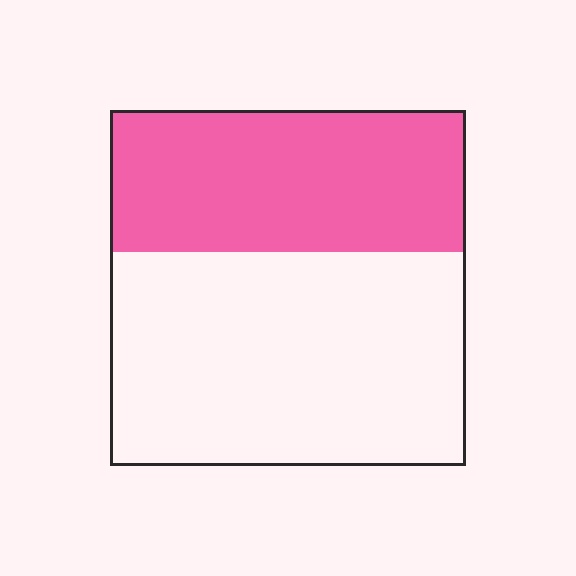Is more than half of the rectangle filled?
No.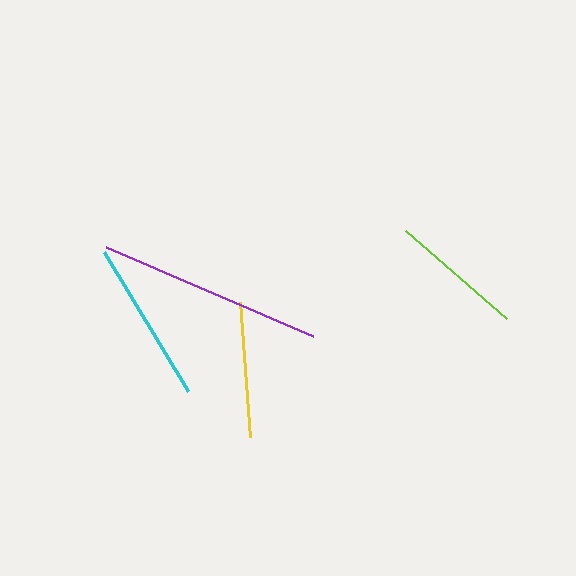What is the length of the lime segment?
The lime segment is approximately 134 pixels long.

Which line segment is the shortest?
The lime line is the shortest at approximately 134 pixels.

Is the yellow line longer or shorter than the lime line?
The yellow line is longer than the lime line.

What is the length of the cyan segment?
The cyan segment is approximately 162 pixels long.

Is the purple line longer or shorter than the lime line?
The purple line is longer than the lime line.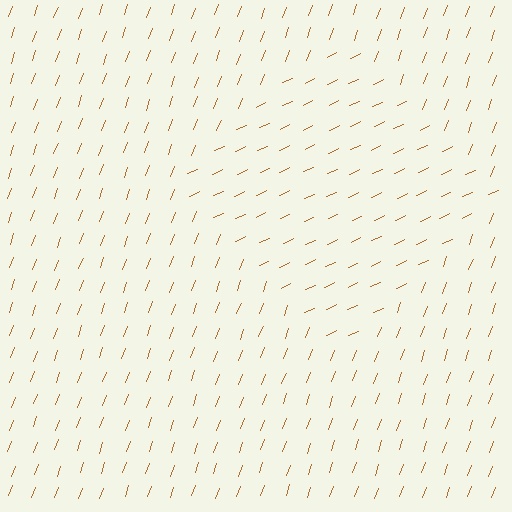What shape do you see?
I see a diamond.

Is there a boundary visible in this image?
Yes, there is a texture boundary formed by a change in line orientation.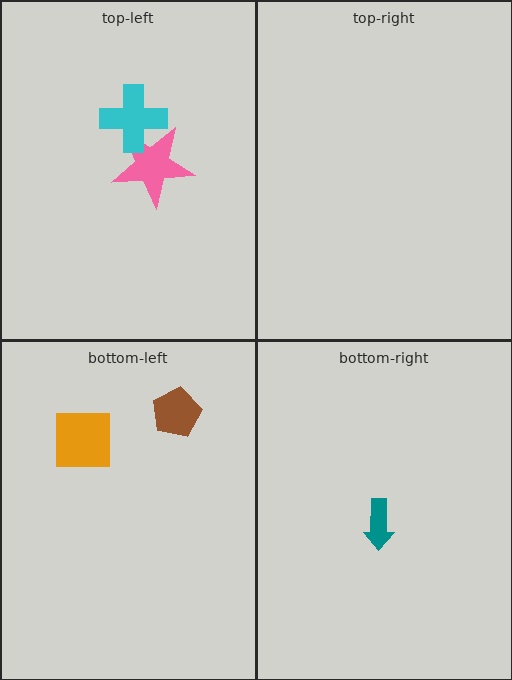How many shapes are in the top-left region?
2.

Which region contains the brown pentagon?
The bottom-left region.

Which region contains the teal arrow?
The bottom-right region.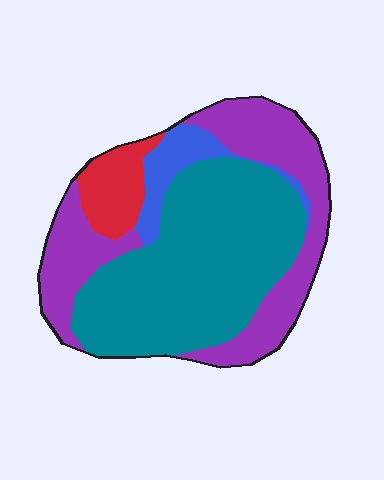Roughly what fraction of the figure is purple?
Purple covers roughly 35% of the figure.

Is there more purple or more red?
Purple.